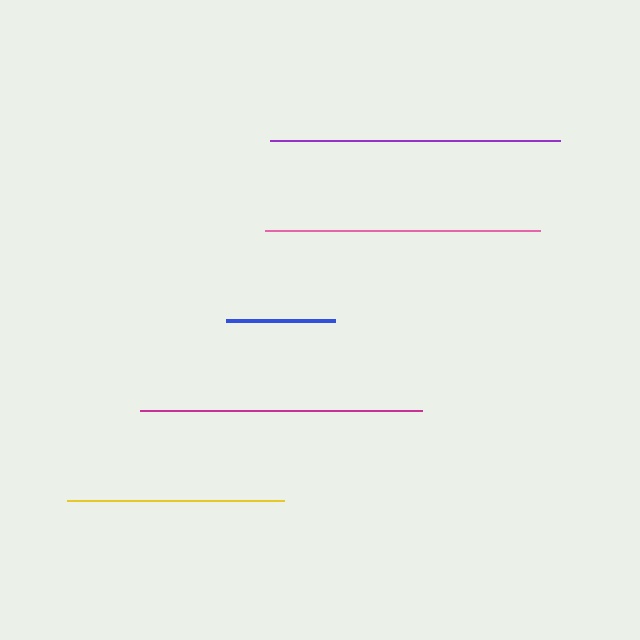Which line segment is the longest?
The purple line is the longest at approximately 290 pixels.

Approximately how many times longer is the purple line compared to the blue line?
The purple line is approximately 2.7 times the length of the blue line.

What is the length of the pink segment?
The pink segment is approximately 274 pixels long.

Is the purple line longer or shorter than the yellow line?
The purple line is longer than the yellow line.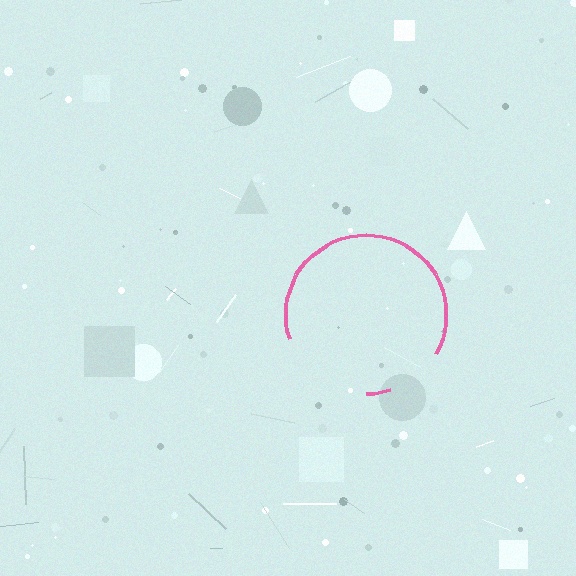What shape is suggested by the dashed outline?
The dashed outline suggests a circle.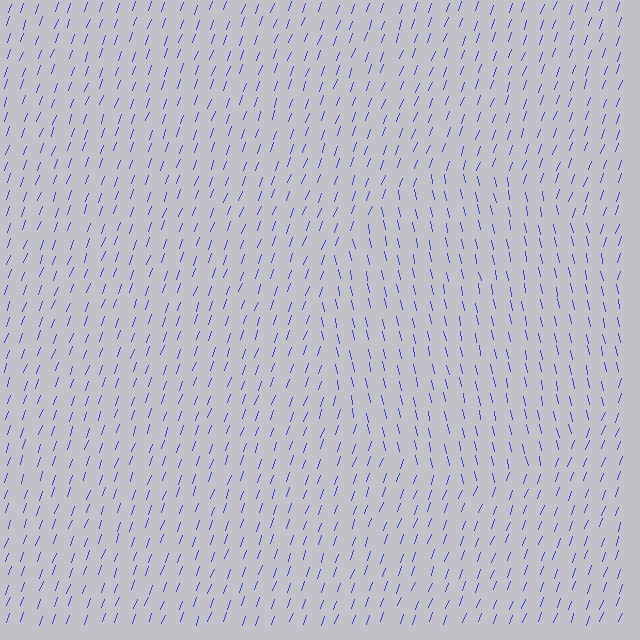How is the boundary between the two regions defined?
The boundary is defined purely by a change in line orientation (approximately 31 degrees difference). All lines are the same color and thickness.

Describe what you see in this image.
The image is filled with small blue line segments. A circle region in the image has lines oriented differently from the surrounding lines, creating a visible texture boundary.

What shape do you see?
I see a circle.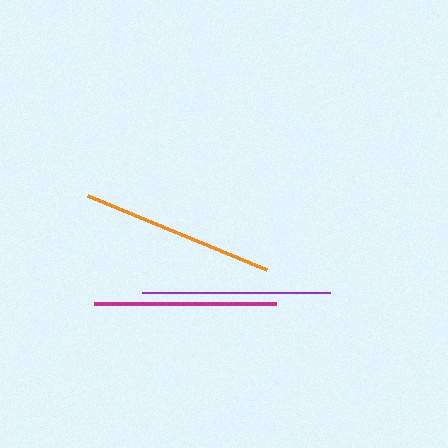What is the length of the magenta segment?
The magenta segment is approximately 183 pixels long.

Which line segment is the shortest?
The magenta line is the shortest at approximately 183 pixels.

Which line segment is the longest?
The orange line is the longest at approximately 193 pixels.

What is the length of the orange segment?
The orange segment is approximately 193 pixels long.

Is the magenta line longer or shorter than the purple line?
The purple line is longer than the magenta line.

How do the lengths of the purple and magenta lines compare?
The purple and magenta lines are approximately the same length.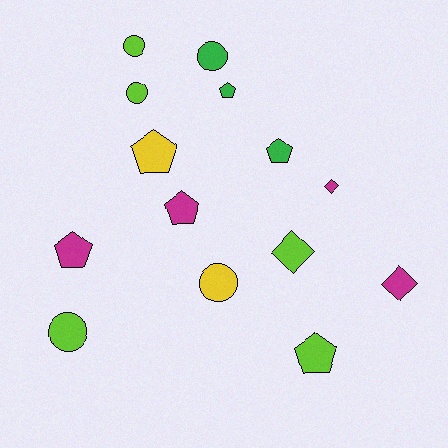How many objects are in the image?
There are 14 objects.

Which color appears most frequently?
Lime, with 5 objects.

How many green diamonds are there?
There are no green diamonds.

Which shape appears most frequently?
Pentagon, with 6 objects.